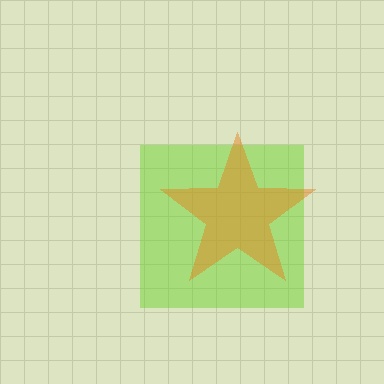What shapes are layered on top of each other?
The layered shapes are: a lime square, an orange star.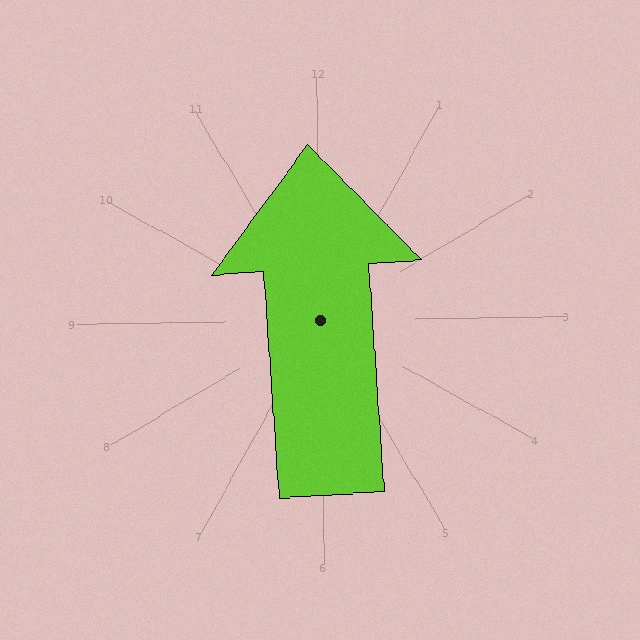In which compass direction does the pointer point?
North.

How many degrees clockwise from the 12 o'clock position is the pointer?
Approximately 357 degrees.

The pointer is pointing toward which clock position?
Roughly 12 o'clock.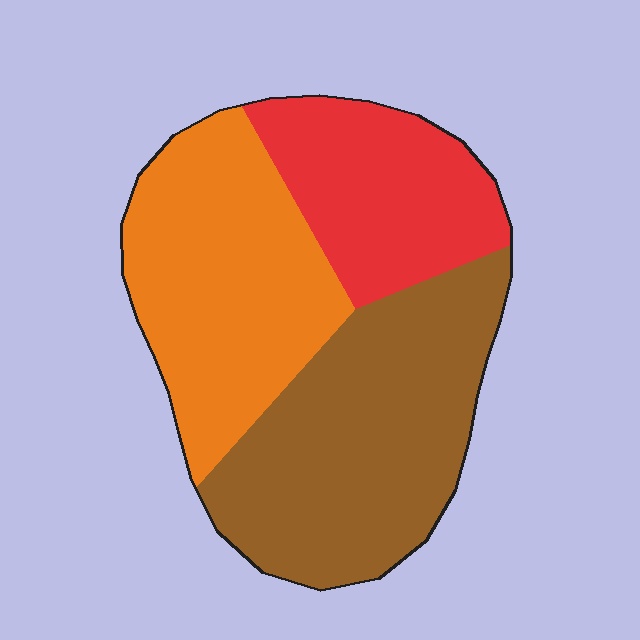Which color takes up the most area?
Brown, at roughly 40%.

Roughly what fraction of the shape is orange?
Orange takes up about one third (1/3) of the shape.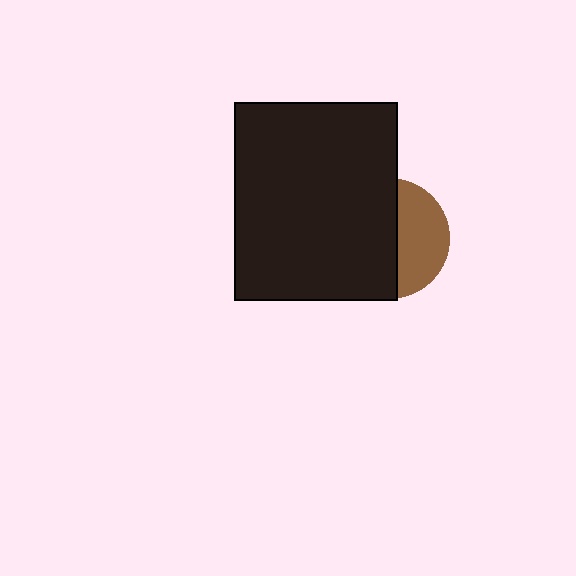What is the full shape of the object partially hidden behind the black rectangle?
The partially hidden object is a brown circle.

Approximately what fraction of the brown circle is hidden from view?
Roughly 59% of the brown circle is hidden behind the black rectangle.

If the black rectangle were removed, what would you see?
You would see the complete brown circle.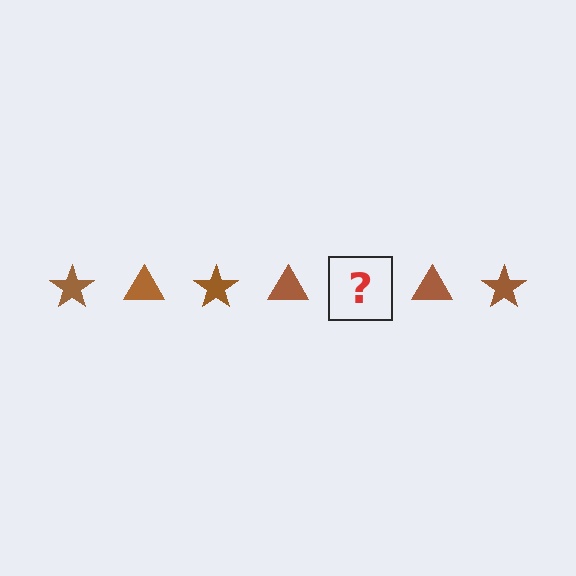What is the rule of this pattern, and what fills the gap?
The rule is that the pattern cycles through star, triangle shapes in brown. The gap should be filled with a brown star.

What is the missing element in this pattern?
The missing element is a brown star.